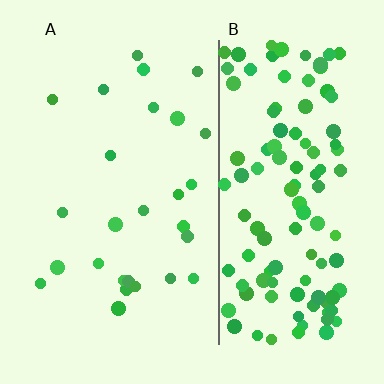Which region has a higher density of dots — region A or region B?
B (the right).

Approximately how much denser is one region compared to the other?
Approximately 4.4× — region B over region A.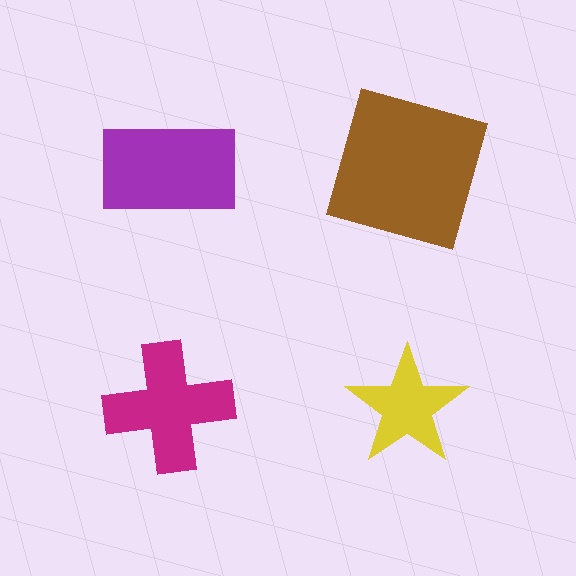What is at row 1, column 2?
A brown square.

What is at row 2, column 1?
A magenta cross.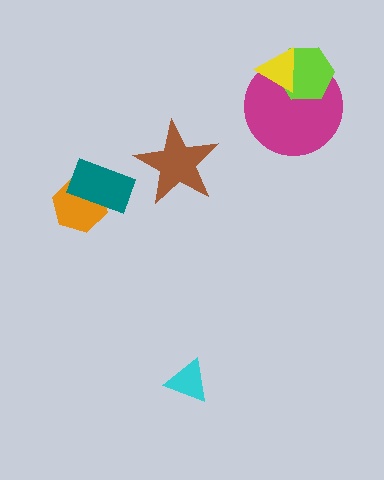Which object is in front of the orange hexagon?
The teal rectangle is in front of the orange hexagon.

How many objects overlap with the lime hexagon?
2 objects overlap with the lime hexagon.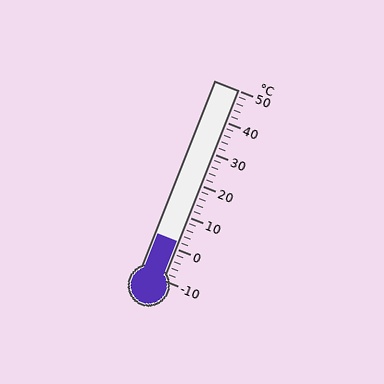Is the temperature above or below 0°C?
The temperature is above 0°C.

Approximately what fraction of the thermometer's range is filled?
The thermometer is filled to approximately 20% of its range.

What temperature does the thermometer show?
The thermometer shows approximately 2°C.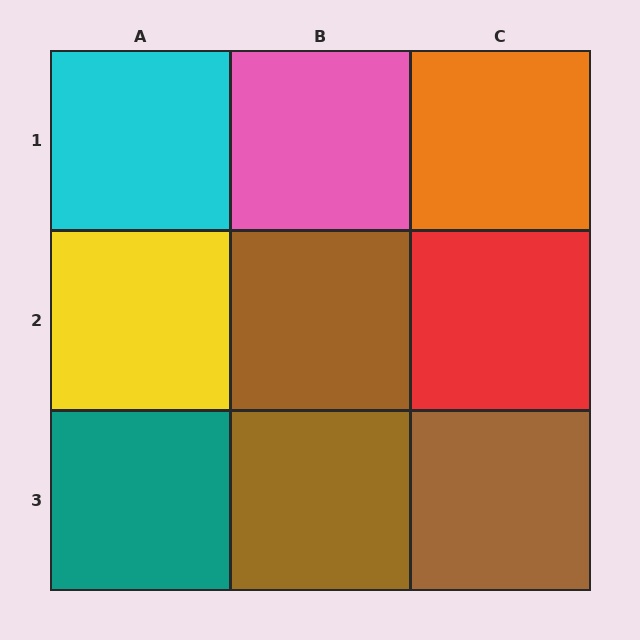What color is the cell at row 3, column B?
Brown.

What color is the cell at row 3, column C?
Brown.